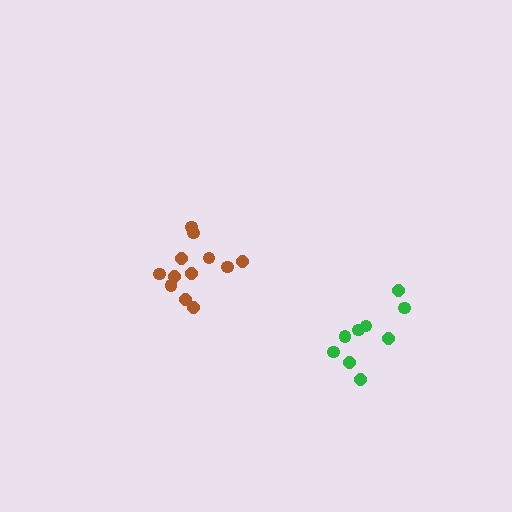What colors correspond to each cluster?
The clusters are colored: green, brown.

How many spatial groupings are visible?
There are 2 spatial groupings.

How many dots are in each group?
Group 1: 9 dots, Group 2: 12 dots (21 total).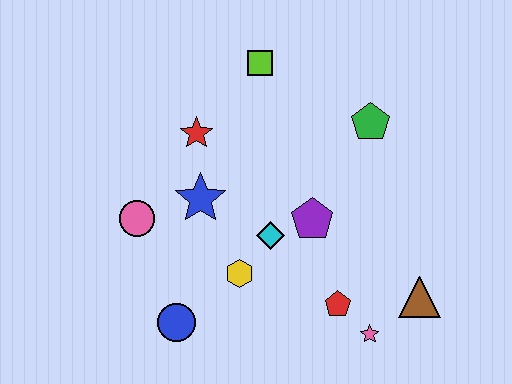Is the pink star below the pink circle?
Yes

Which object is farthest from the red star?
The brown triangle is farthest from the red star.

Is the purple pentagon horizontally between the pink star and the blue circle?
Yes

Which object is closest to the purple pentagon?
The cyan diamond is closest to the purple pentagon.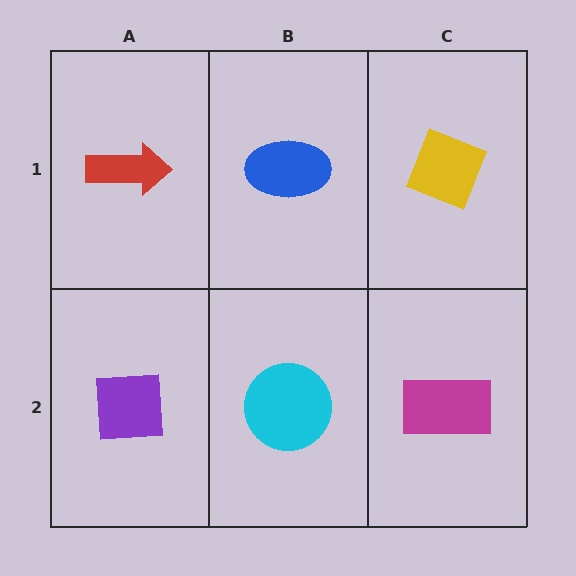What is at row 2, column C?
A magenta rectangle.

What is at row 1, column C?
A yellow diamond.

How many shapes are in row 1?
3 shapes.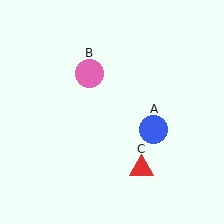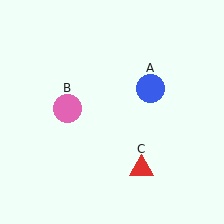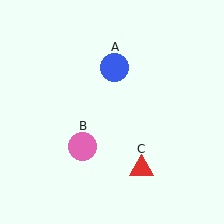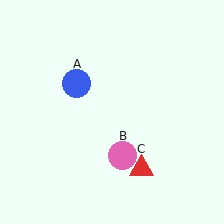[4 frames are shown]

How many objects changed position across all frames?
2 objects changed position: blue circle (object A), pink circle (object B).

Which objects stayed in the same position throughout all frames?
Red triangle (object C) remained stationary.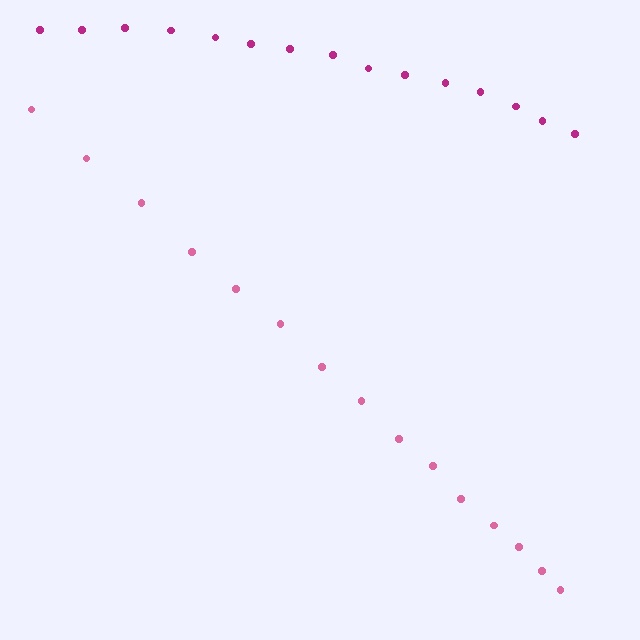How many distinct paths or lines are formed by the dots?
There are 2 distinct paths.